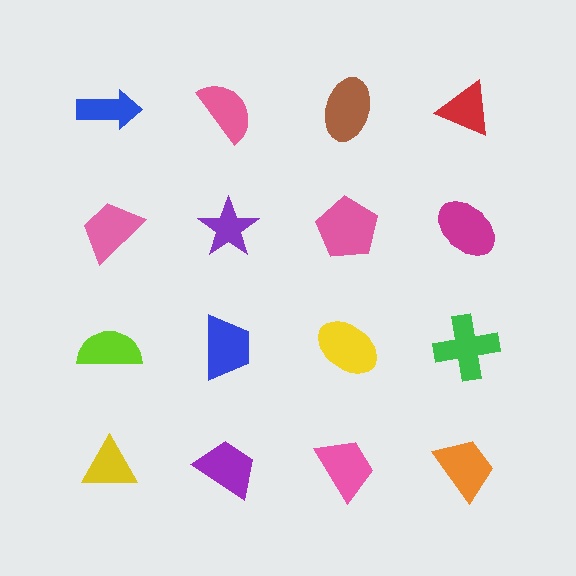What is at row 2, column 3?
A pink pentagon.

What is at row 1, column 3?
A brown ellipse.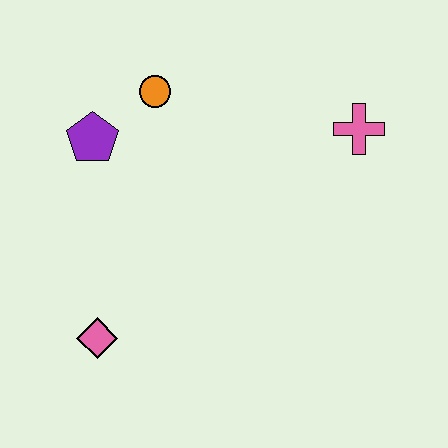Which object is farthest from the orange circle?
The pink diamond is farthest from the orange circle.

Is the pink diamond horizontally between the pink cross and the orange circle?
No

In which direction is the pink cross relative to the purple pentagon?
The pink cross is to the right of the purple pentagon.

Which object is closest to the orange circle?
The purple pentagon is closest to the orange circle.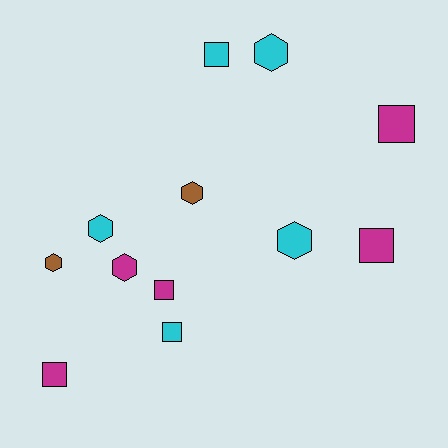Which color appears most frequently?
Cyan, with 5 objects.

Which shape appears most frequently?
Hexagon, with 6 objects.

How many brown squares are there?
There are no brown squares.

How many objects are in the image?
There are 12 objects.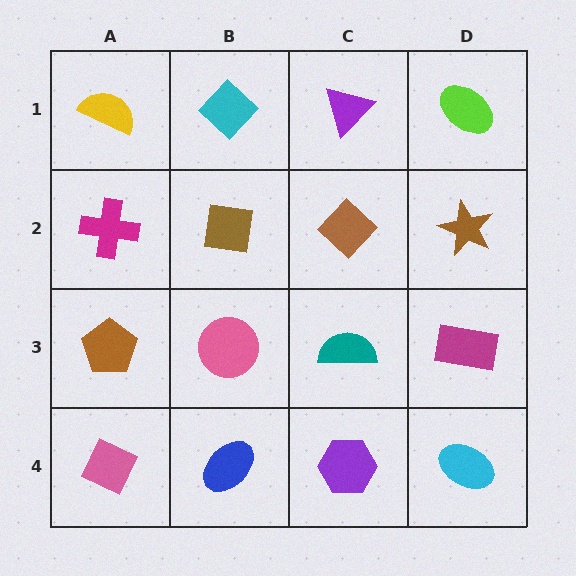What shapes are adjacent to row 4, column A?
A brown pentagon (row 3, column A), a blue ellipse (row 4, column B).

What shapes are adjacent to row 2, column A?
A yellow semicircle (row 1, column A), a brown pentagon (row 3, column A), a brown square (row 2, column B).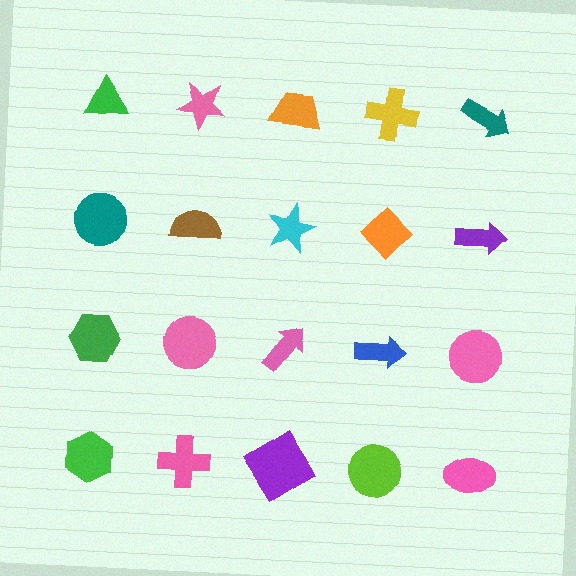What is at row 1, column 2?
A pink star.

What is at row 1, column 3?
An orange trapezoid.